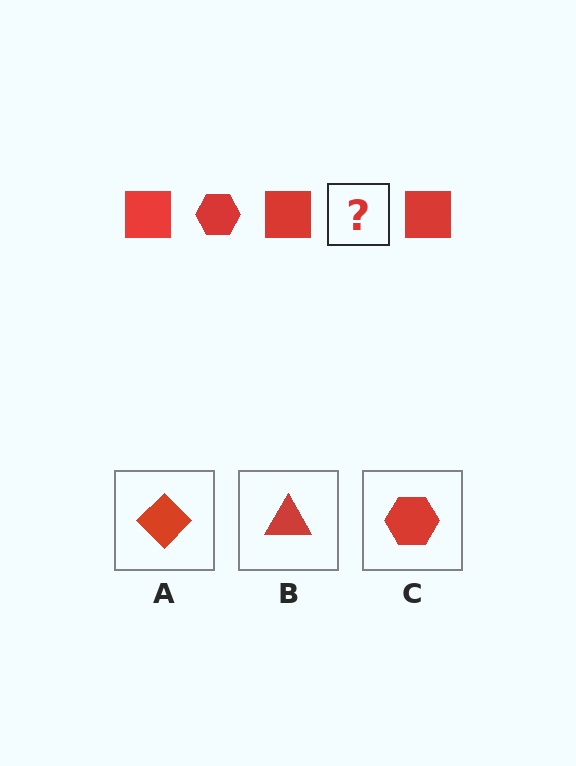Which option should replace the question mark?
Option C.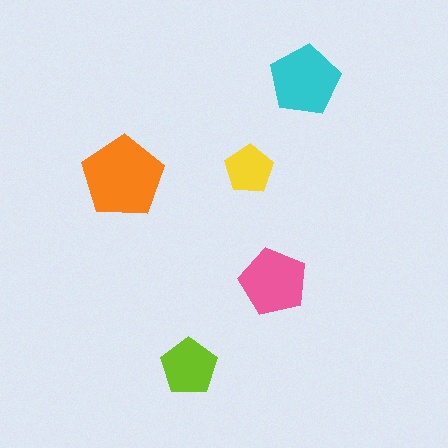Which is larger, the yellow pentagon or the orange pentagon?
The orange one.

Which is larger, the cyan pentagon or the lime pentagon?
The cyan one.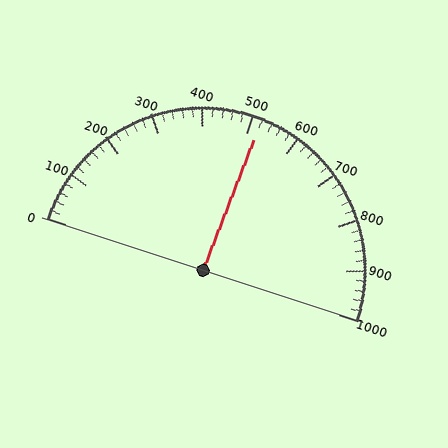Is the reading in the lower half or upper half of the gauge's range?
The reading is in the upper half of the range (0 to 1000).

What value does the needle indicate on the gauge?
The needle indicates approximately 520.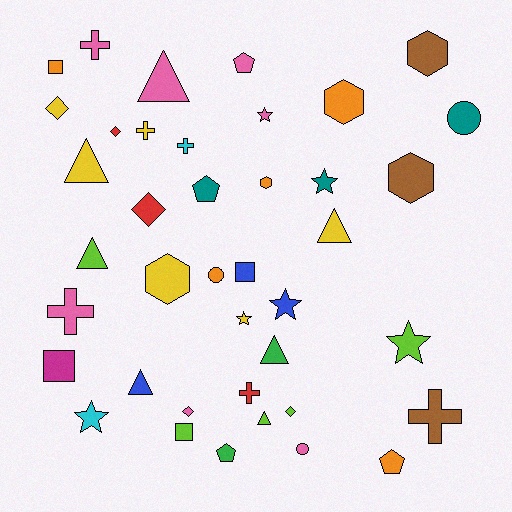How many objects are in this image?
There are 40 objects.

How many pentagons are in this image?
There are 4 pentagons.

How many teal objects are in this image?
There are 3 teal objects.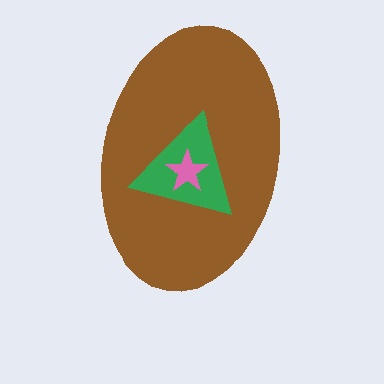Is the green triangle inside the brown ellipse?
Yes.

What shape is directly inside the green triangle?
The pink star.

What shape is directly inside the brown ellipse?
The green triangle.